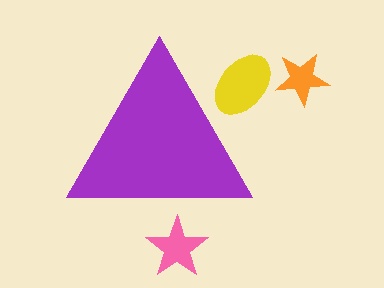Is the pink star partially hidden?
Yes, the pink star is partially hidden behind the purple triangle.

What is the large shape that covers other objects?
A purple triangle.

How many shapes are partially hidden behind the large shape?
2 shapes are partially hidden.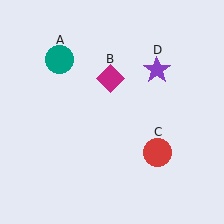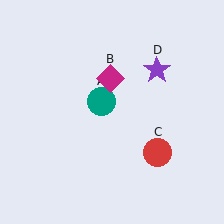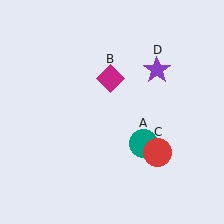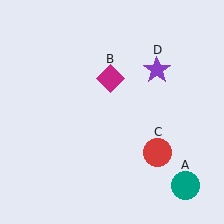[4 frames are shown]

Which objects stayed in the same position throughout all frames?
Magenta diamond (object B) and red circle (object C) and purple star (object D) remained stationary.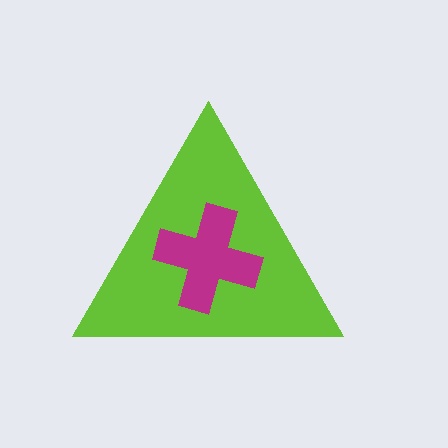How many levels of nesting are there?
2.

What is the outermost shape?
The lime triangle.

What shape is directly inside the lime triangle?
The magenta cross.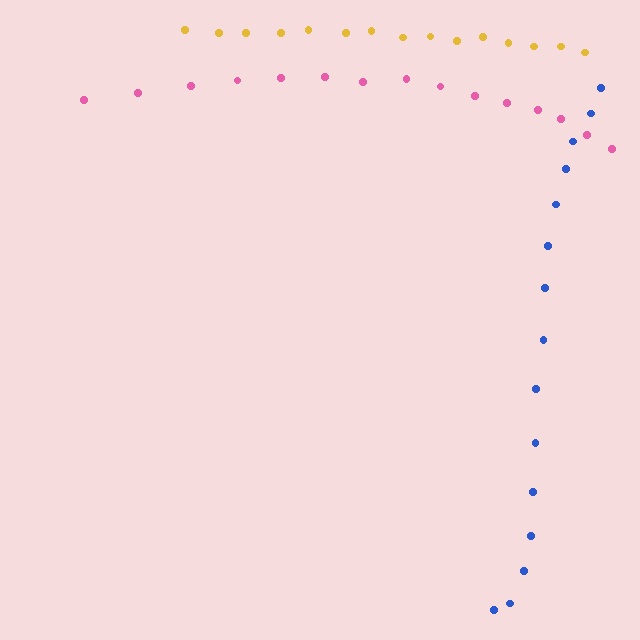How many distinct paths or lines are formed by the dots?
There are 3 distinct paths.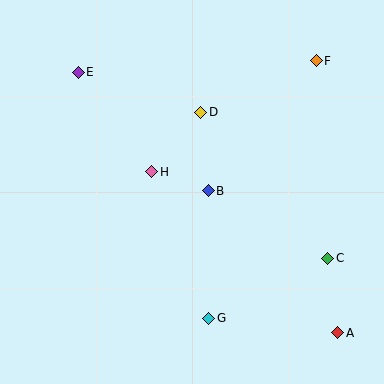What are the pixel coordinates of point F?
Point F is at (316, 61).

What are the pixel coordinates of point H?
Point H is at (152, 172).